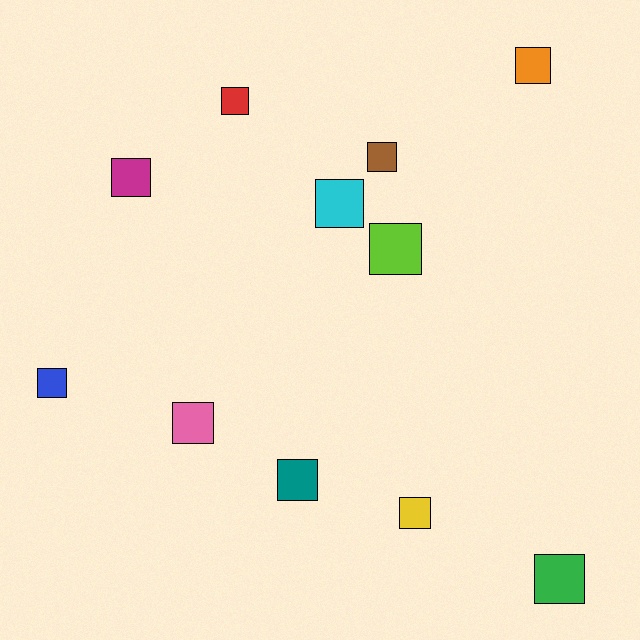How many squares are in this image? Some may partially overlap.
There are 11 squares.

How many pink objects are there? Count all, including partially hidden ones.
There is 1 pink object.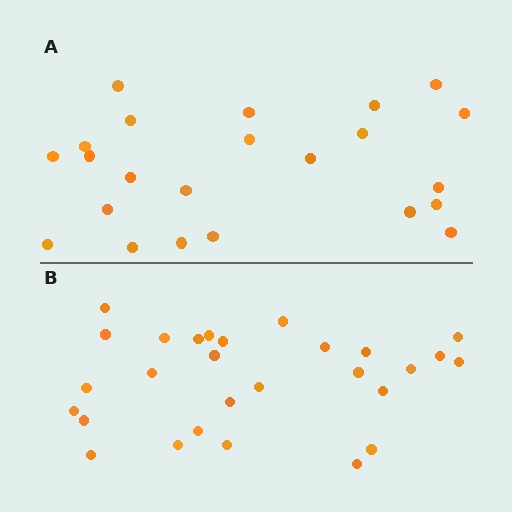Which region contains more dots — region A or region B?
Region B (the bottom region) has more dots.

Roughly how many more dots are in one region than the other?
Region B has about 5 more dots than region A.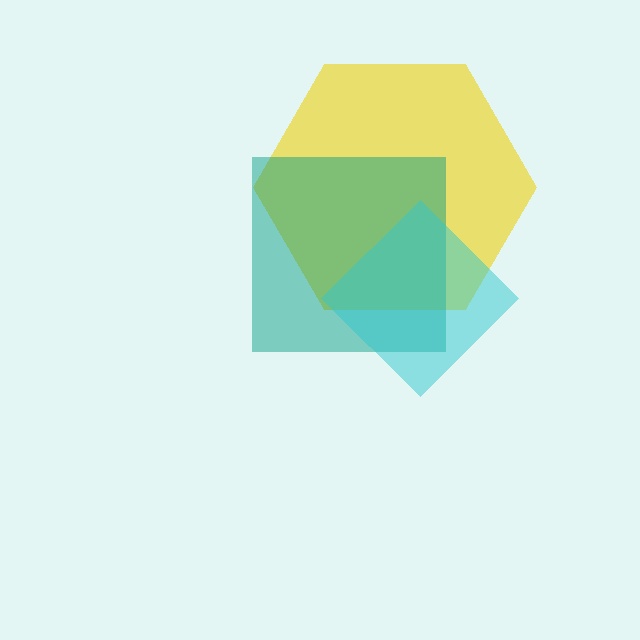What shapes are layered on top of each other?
The layered shapes are: a yellow hexagon, a teal square, a cyan diamond.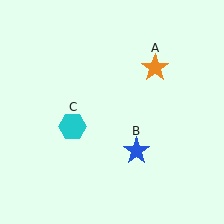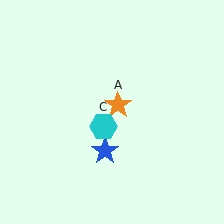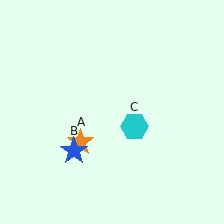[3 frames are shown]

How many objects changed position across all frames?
3 objects changed position: orange star (object A), blue star (object B), cyan hexagon (object C).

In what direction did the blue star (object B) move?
The blue star (object B) moved left.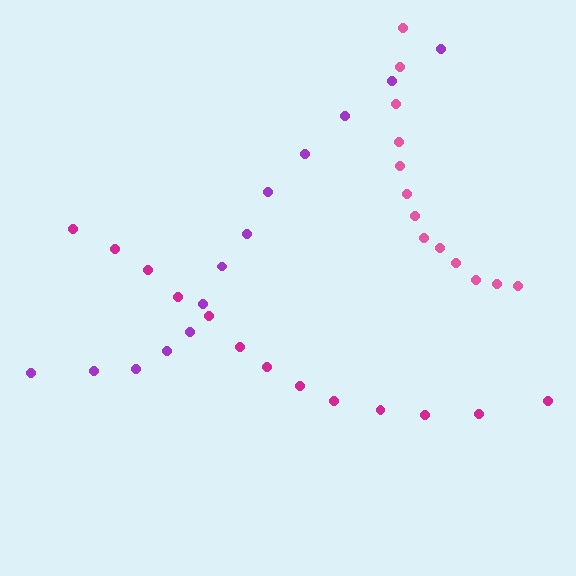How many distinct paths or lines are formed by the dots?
There are 3 distinct paths.